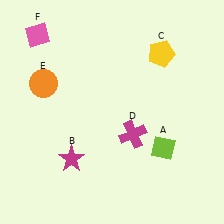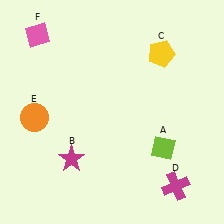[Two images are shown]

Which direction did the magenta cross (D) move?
The magenta cross (D) moved down.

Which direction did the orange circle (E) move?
The orange circle (E) moved down.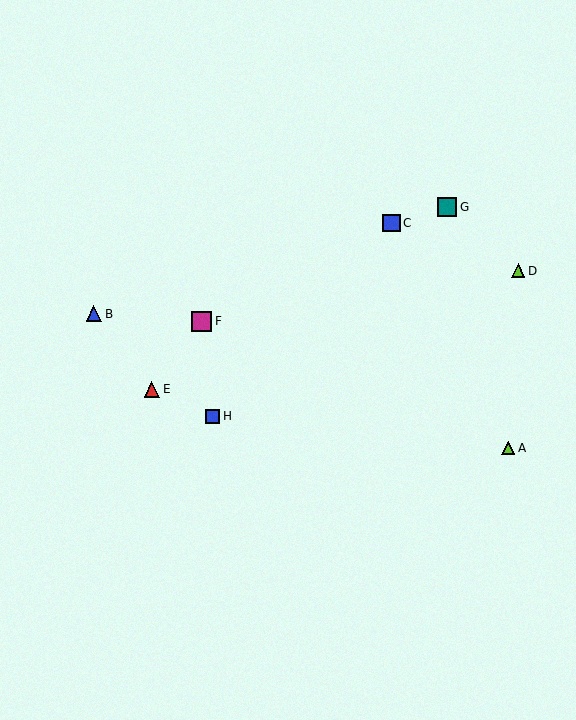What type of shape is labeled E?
Shape E is a red triangle.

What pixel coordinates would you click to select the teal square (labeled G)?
Click at (447, 207) to select the teal square G.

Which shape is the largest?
The magenta square (labeled F) is the largest.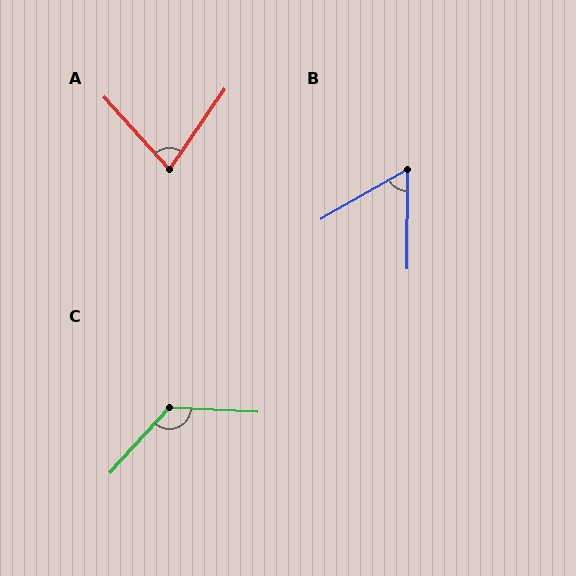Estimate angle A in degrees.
Approximately 77 degrees.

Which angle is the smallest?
B, at approximately 60 degrees.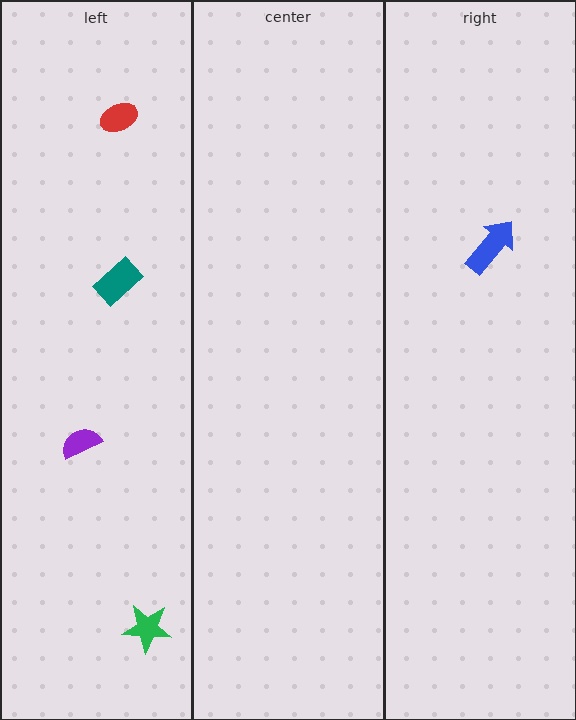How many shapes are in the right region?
1.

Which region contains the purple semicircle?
The left region.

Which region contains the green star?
The left region.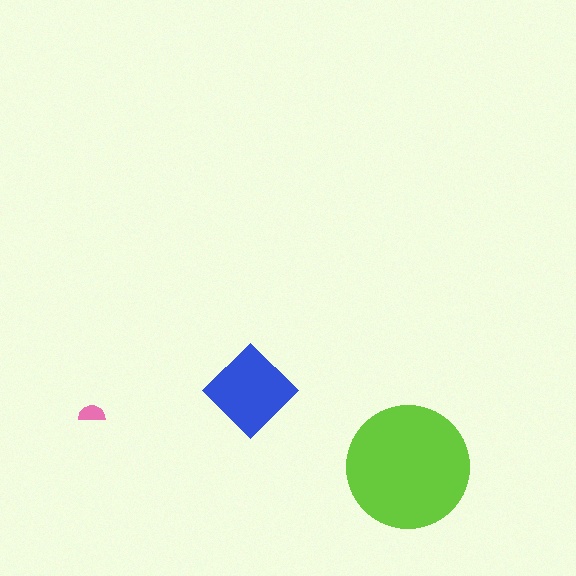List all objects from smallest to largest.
The pink semicircle, the blue diamond, the lime circle.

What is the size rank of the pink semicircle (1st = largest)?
3rd.